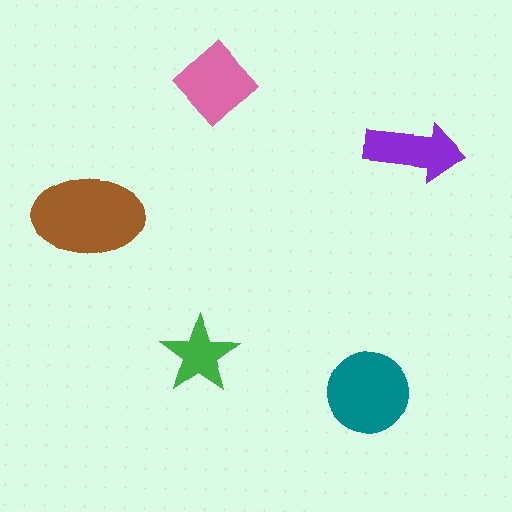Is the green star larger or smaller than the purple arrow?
Smaller.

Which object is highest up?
The pink diamond is topmost.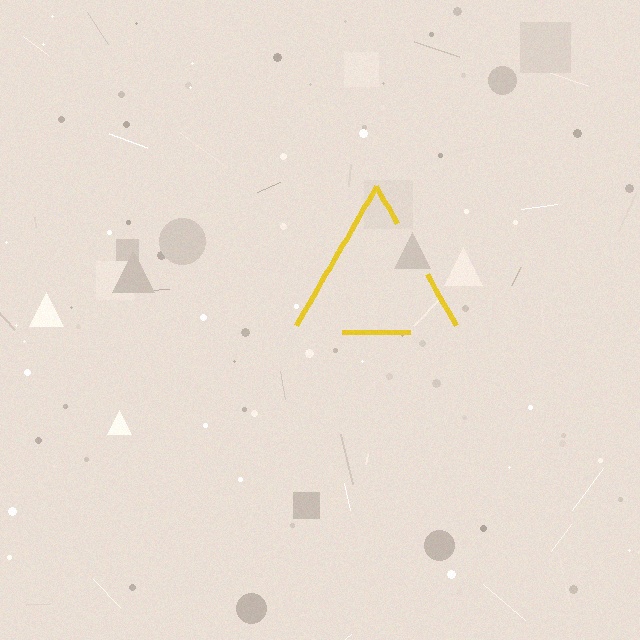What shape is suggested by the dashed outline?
The dashed outline suggests a triangle.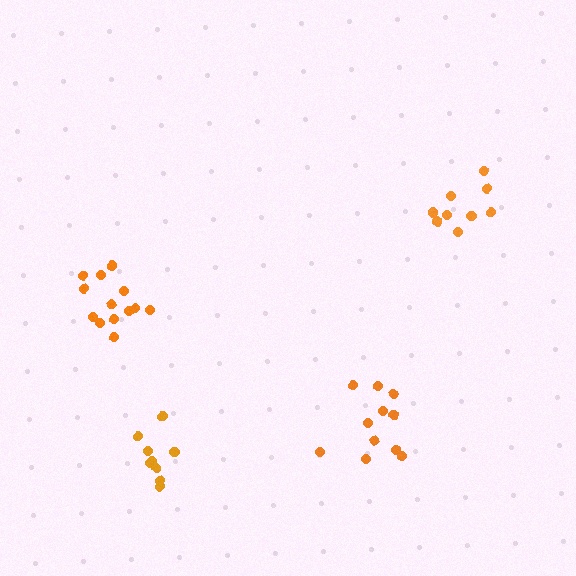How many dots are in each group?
Group 1: 11 dots, Group 2: 9 dots, Group 3: 13 dots, Group 4: 9 dots (42 total).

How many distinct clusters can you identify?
There are 4 distinct clusters.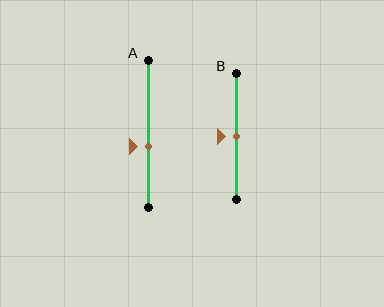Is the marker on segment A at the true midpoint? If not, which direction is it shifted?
No, the marker on segment A is shifted downward by about 8% of the segment length.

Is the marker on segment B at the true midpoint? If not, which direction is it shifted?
Yes, the marker on segment B is at the true midpoint.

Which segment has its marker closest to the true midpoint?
Segment B has its marker closest to the true midpoint.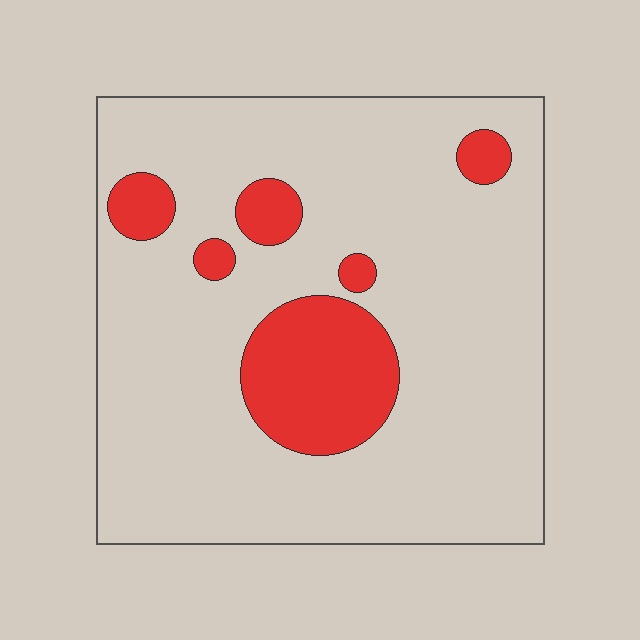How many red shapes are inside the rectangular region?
6.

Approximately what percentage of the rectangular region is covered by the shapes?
Approximately 15%.